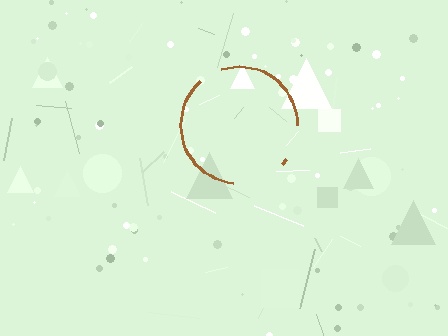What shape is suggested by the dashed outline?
The dashed outline suggests a circle.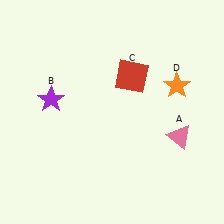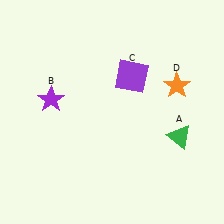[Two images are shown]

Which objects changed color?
A changed from pink to green. C changed from red to purple.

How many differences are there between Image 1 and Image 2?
There are 2 differences between the two images.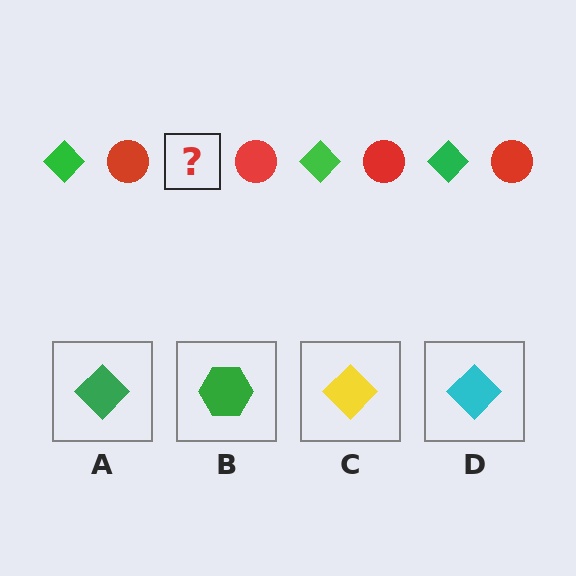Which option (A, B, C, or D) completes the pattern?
A.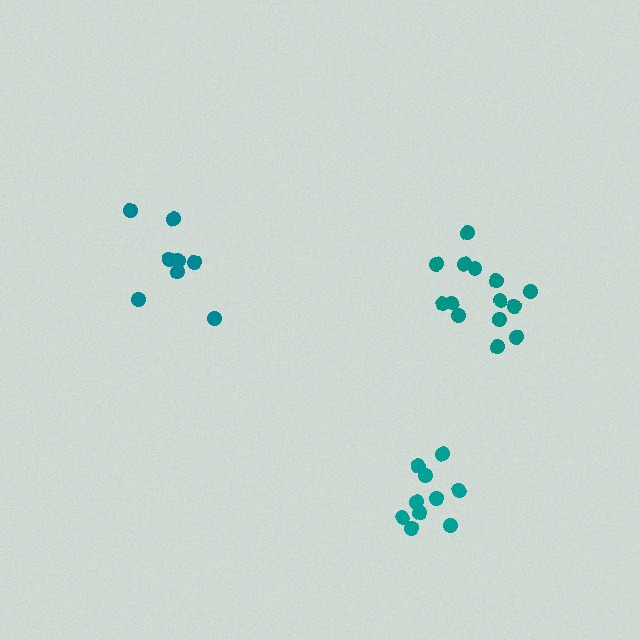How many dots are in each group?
Group 1: 8 dots, Group 2: 14 dots, Group 3: 10 dots (32 total).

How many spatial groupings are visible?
There are 3 spatial groupings.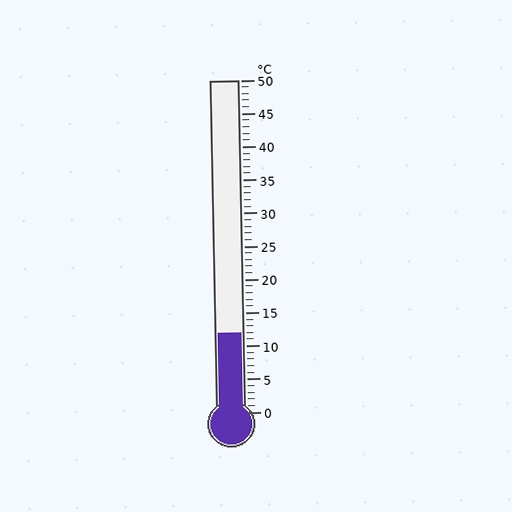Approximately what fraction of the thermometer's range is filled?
The thermometer is filled to approximately 25% of its range.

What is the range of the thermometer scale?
The thermometer scale ranges from 0°C to 50°C.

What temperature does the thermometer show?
The thermometer shows approximately 12°C.